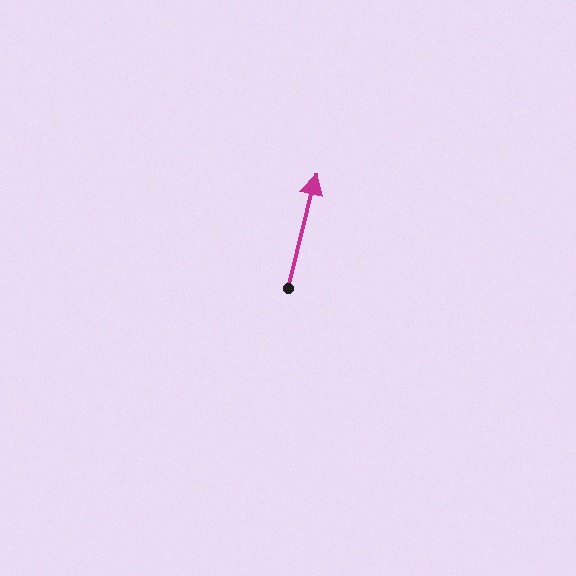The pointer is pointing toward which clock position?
Roughly 12 o'clock.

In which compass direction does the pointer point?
North.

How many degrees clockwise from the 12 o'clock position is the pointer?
Approximately 14 degrees.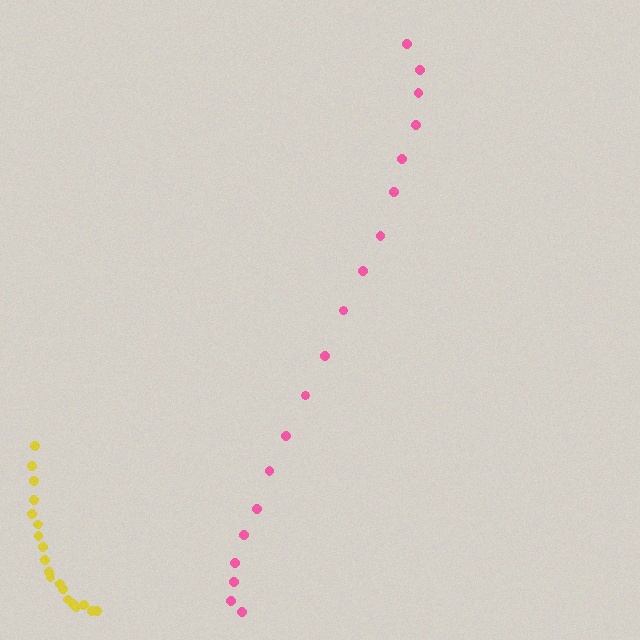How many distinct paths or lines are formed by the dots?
There are 2 distinct paths.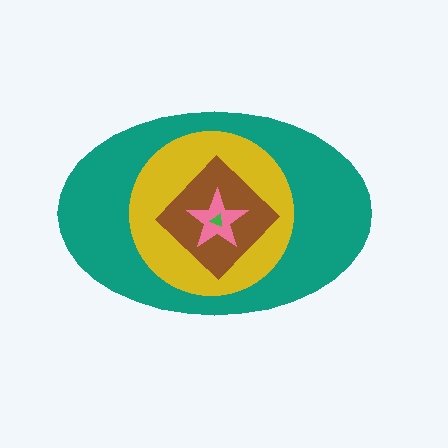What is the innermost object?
The green triangle.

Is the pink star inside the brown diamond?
Yes.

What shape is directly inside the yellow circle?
The brown diamond.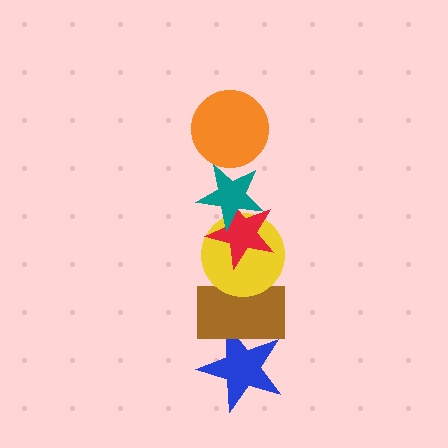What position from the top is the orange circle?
The orange circle is 1st from the top.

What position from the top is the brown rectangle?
The brown rectangle is 5th from the top.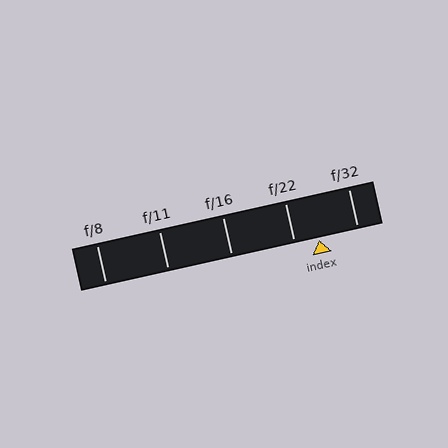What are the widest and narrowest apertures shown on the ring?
The widest aperture shown is f/8 and the narrowest is f/32.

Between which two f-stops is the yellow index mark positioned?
The index mark is between f/22 and f/32.